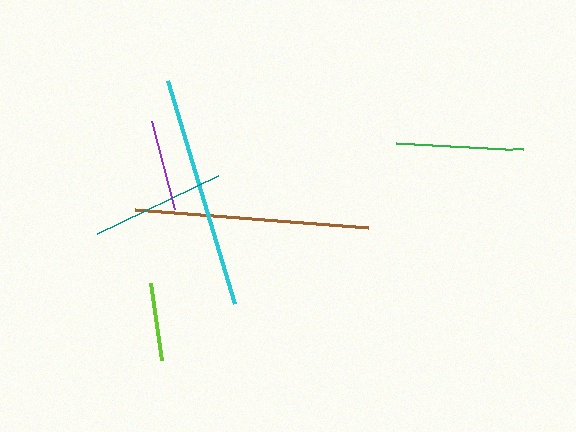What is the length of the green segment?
The green segment is approximately 127 pixels long.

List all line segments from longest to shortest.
From longest to shortest: brown, cyan, teal, green, purple, lime.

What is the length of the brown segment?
The brown segment is approximately 234 pixels long.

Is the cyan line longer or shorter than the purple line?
The cyan line is longer than the purple line.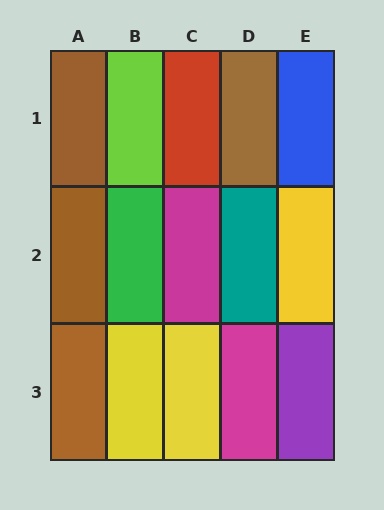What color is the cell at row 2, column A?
Brown.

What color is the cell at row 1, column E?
Blue.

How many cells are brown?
4 cells are brown.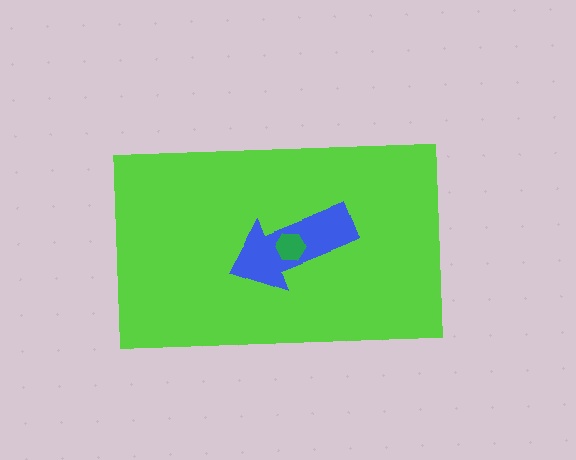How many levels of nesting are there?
3.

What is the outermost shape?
The lime rectangle.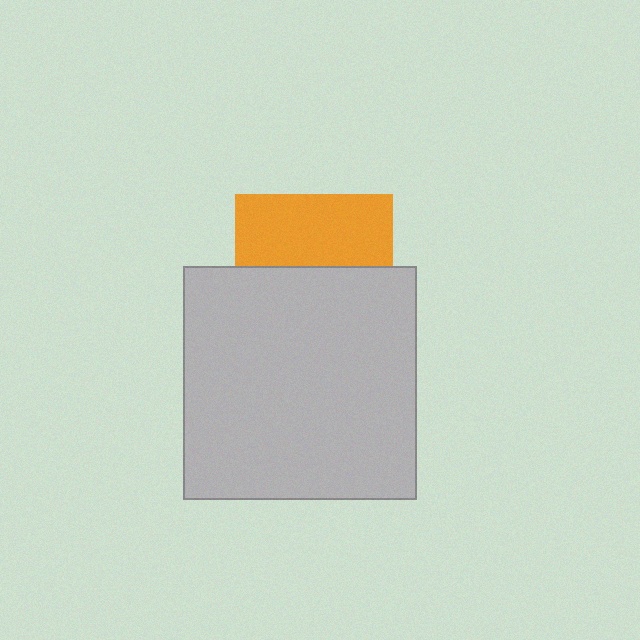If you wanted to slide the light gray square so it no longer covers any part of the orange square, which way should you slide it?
Slide it down — that is the most direct way to separate the two shapes.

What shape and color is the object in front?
The object in front is a light gray square.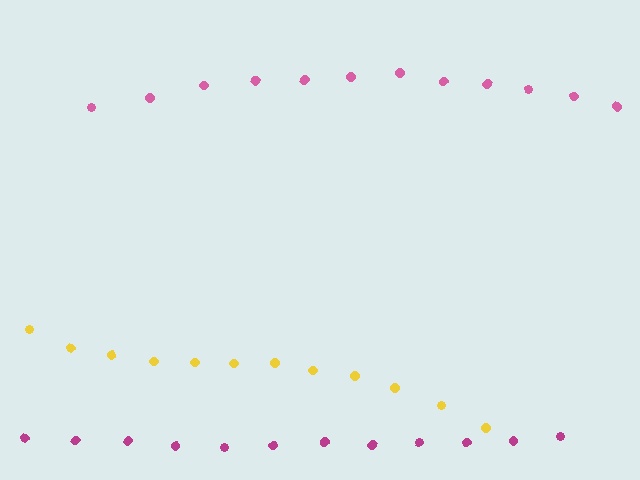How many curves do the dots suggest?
There are 3 distinct paths.